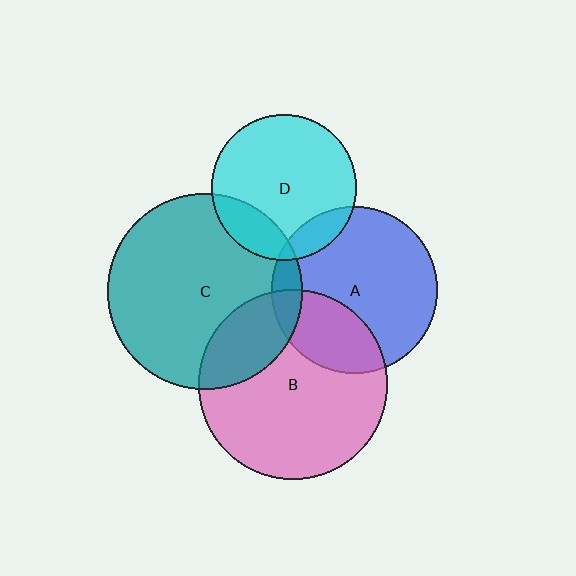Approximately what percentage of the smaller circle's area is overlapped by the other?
Approximately 20%.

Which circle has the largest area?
Circle C (teal).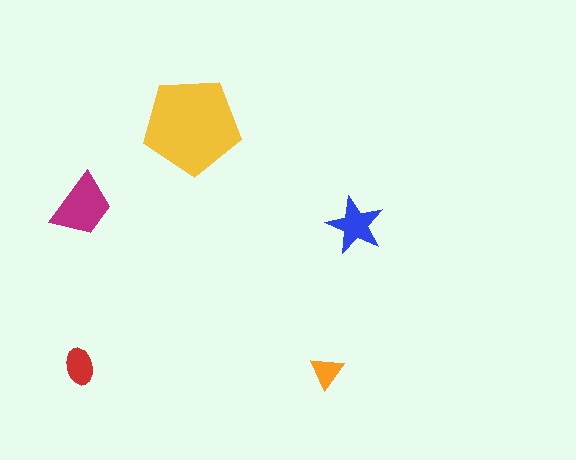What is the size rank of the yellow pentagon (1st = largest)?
1st.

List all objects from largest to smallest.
The yellow pentagon, the magenta trapezoid, the blue star, the red ellipse, the orange triangle.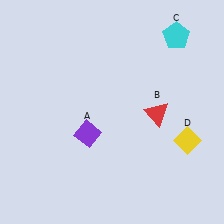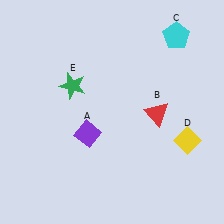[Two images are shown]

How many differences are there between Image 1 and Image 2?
There is 1 difference between the two images.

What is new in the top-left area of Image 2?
A green star (E) was added in the top-left area of Image 2.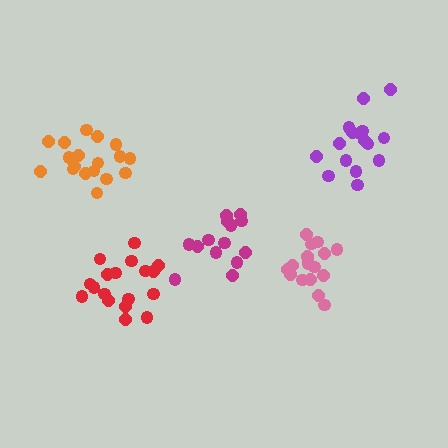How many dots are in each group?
Group 1: 18 dots, Group 2: 16 dots, Group 3: 18 dots, Group 4: 18 dots, Group 5: 14 dots (84 total).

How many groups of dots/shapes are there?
There are 5 groups.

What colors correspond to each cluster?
The clusters are colored: pink, purple, red, orange, magenta.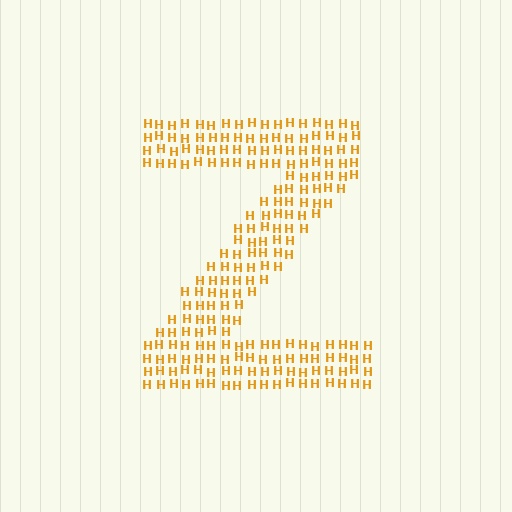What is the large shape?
The large shape is the letter Z.